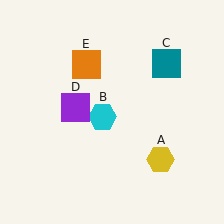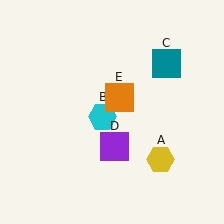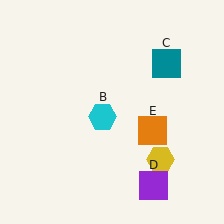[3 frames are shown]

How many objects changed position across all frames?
2 objects changed position: purple square (object D), orange square (object E).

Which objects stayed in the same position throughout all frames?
Yellow hexagon (object A) and cyan hexagon (object B) and teal square (object C) remained stationary.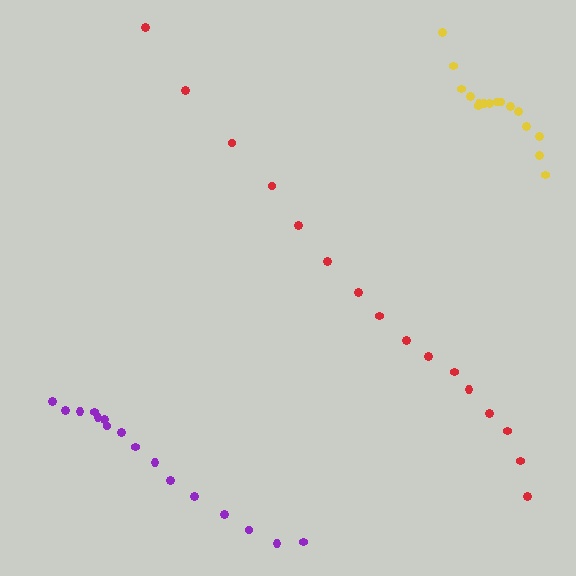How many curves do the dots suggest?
There are 3 distinct paths.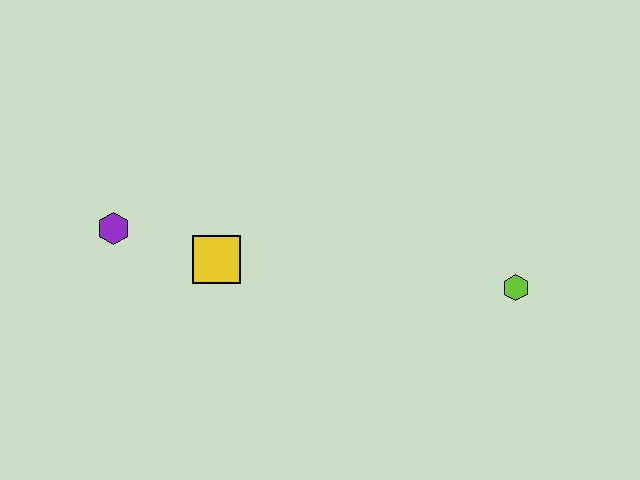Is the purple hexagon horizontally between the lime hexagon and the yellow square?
No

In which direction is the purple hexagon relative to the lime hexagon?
The purple hexagon is to the left of the lime hexagon.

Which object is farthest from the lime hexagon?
The purple hexagon is farthest from the lime hexagon.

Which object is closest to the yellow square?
The purple hexagon is closest to the yellow square.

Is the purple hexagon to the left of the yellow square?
Yes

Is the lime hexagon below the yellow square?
Yes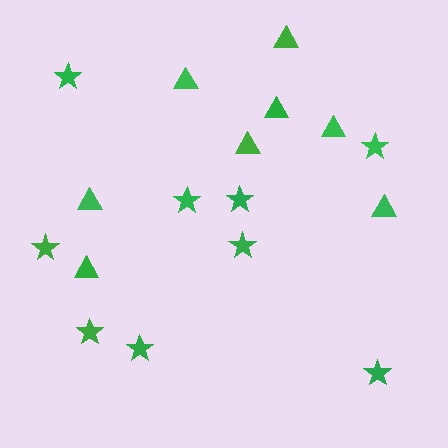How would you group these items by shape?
There are 2 groups: one group of triangles (8) and one group of stars (9).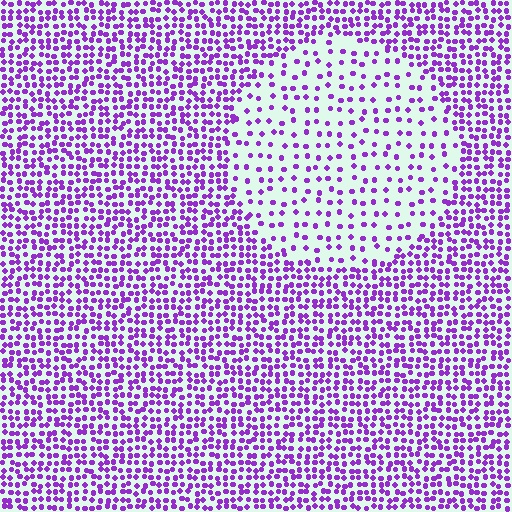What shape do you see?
I see a circle.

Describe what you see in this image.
The image contains small purple elements arranged at two different densities. A circle-shaped region is visible where the elements are less densely packed than the surrounding area.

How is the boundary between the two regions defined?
The boundary is defined by a change in element density (approximately 2.4x ratio). All elements are the same color, size, and shape.